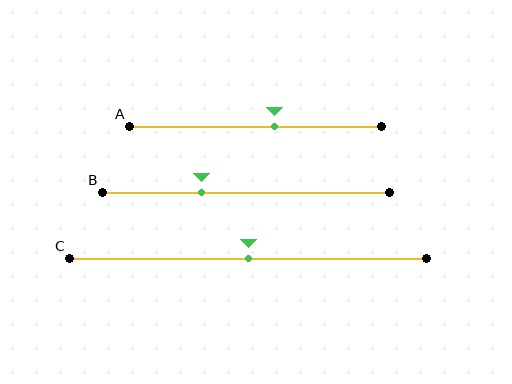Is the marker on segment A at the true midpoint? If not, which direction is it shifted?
No, the marker on segment A is shifted to the right by about 7% of the segment length.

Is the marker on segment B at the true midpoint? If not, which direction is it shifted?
No, the marker on segment B is shifted to the left by about 16% of the segment length.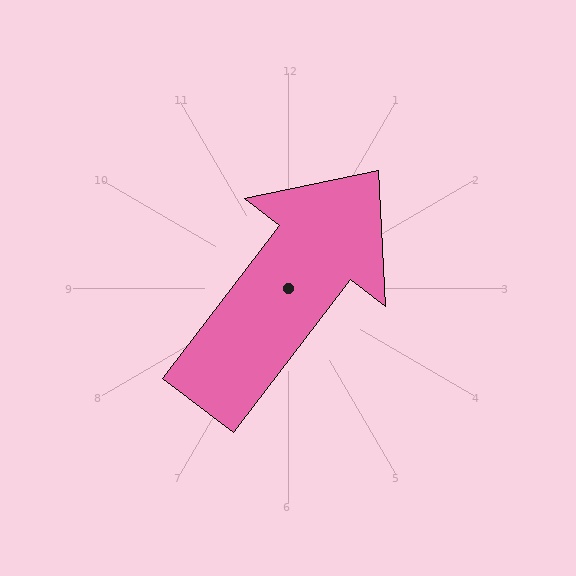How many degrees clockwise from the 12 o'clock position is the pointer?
Approximately 37 degrees.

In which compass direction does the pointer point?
Northeast.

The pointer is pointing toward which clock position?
Roughly 1 o'clock.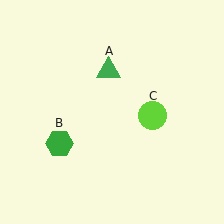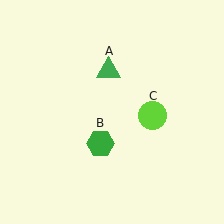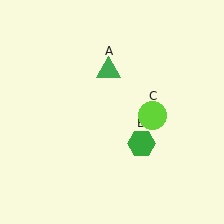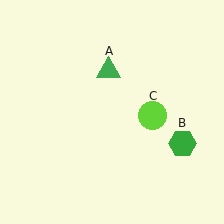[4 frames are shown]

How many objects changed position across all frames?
1 object changed position: green hexagon (object B).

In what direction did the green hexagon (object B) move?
The green hexagon (object B) moved right.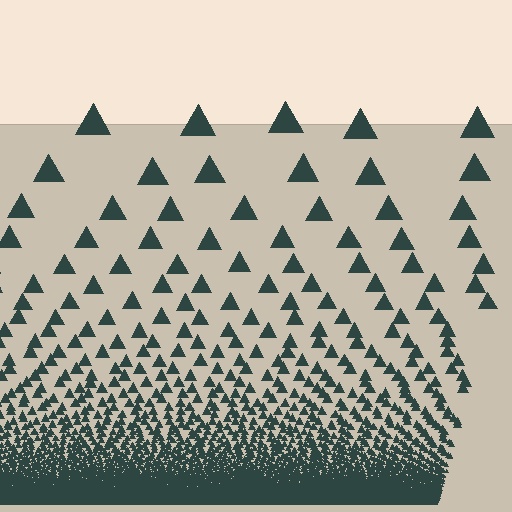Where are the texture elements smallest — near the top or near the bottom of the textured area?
Near the bottom.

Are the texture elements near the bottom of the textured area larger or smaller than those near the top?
Smaller. The gradient is inverted — elements near the bottom are smaller and denser.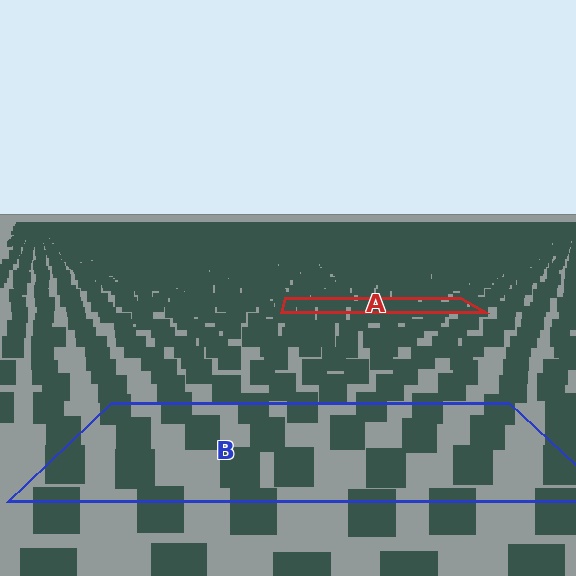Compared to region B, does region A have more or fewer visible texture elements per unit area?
Region A has more texture elements per unit area — they are packed more densely because it is farther away.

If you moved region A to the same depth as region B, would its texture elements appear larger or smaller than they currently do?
They would appear larger. At a closer depth, the same texture elements are projected at a bigger on-screen size.